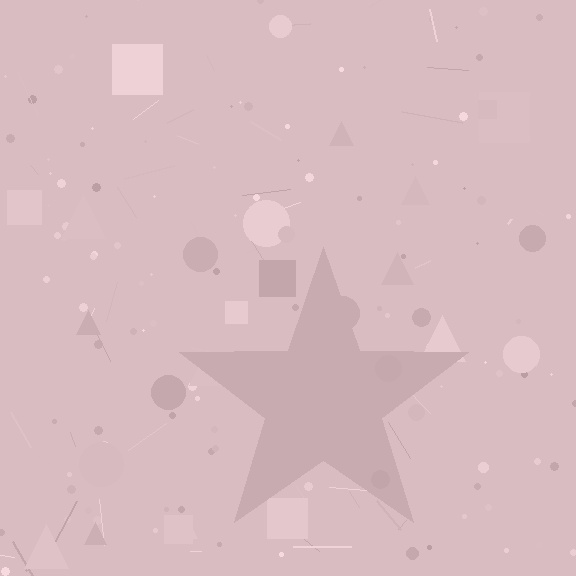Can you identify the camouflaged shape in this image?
The camouflaged shape is a star.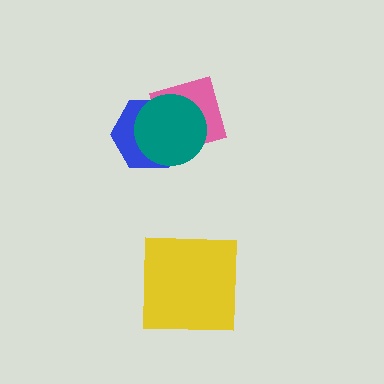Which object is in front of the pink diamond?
The teal circle is in front of the pink diamond.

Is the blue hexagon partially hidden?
Yes, it is partially covered by another shape.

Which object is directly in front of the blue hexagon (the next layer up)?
The pink diamond is directly in front of the blue hexagon.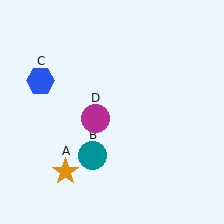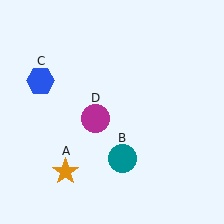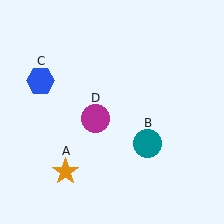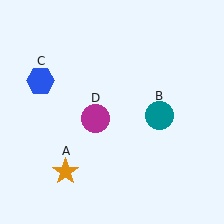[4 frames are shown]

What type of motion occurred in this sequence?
The teal circle (object B) rotated counterclockwise around the center of the scene.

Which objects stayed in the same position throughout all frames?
Orange star (object A) and blue hexagon (object C) and magenta circle (object D) remained stationary.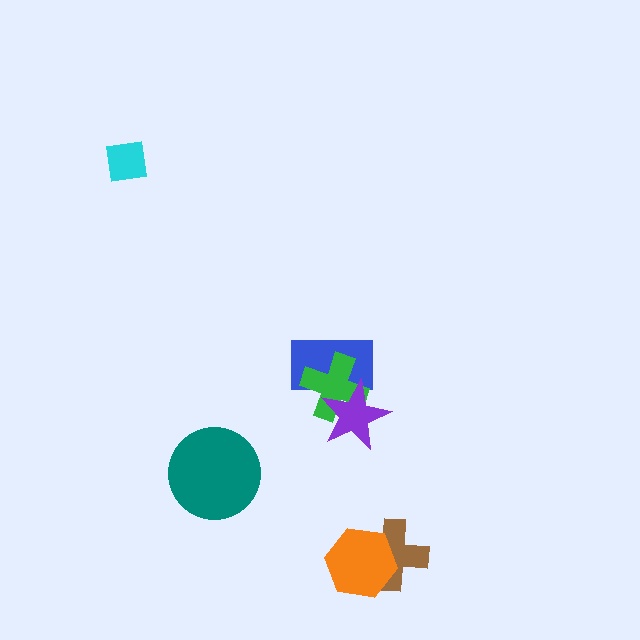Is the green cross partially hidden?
Yes, it is partially covered by another shape.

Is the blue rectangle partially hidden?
Yes, it is partially covered by another shape.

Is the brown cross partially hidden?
Yes, it is partially covered by another shape.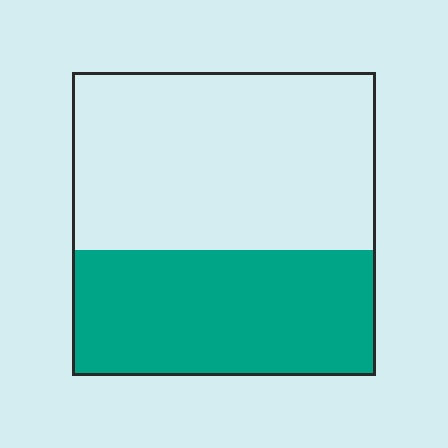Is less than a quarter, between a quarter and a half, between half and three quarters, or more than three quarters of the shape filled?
Between a quarter and a half.